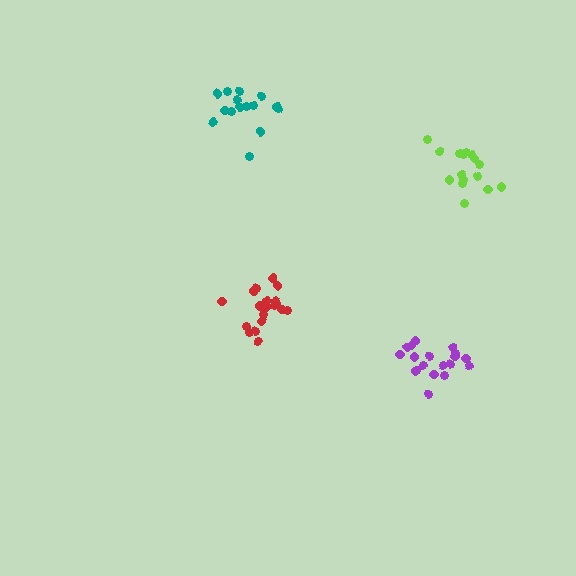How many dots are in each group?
Group 1: 15 dots, Group 2: 19 dots, Group 3: 19 dots, Group 4: 16 dots (69 total).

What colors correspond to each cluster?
The clusters are colored: teal, purple, red, lime.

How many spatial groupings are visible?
There are 4 spatial groupings.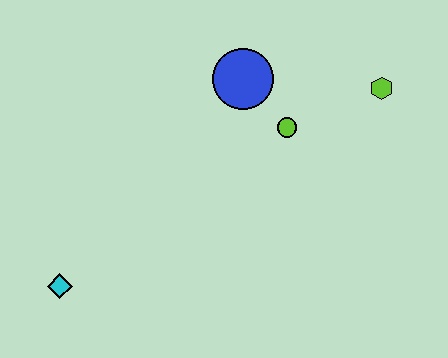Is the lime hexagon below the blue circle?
Yes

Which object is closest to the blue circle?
The lime circle is closest to the blue circle.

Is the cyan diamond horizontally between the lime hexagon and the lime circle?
No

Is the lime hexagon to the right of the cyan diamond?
Yes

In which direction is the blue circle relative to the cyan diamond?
The blue circle is above the cyan diamond.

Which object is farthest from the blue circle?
The cyan diamond is farthest from the blue circle.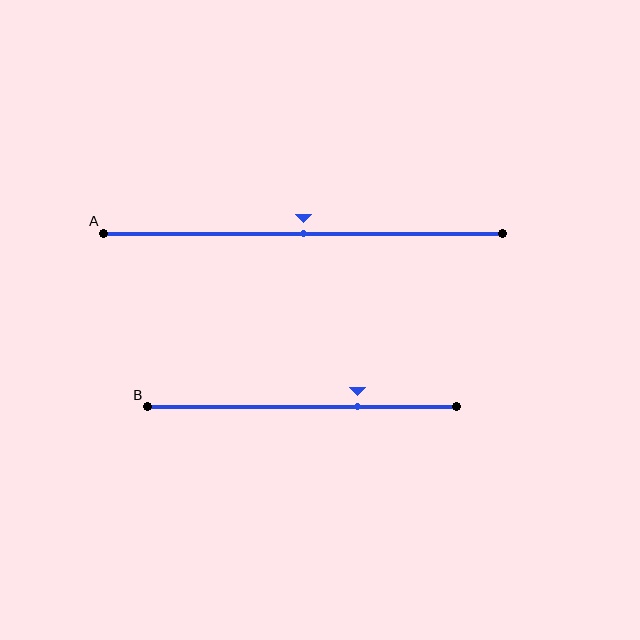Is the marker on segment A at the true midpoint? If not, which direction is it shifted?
Yes, the marker on segment A is at the true midpoint.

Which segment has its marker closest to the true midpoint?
Segment A has its marker closest to the true midpoint.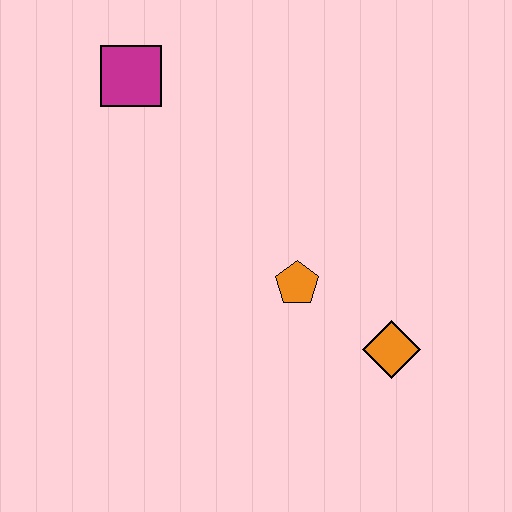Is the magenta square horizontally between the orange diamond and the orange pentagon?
No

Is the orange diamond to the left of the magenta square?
No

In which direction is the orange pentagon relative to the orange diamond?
The orange pentagon is to the left of the orange diamond.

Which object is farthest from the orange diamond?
The magenta square is farthest from the orange diamond.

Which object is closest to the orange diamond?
The orange pentagon is closest to the orange diamond.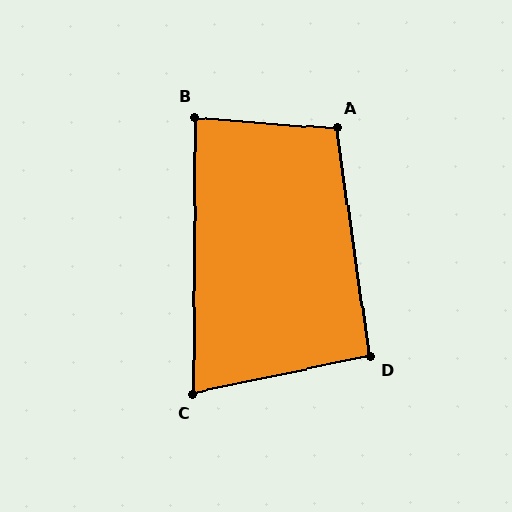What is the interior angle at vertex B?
Approximately 86 degrees (approximately right).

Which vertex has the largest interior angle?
A, at approximately 102 degrees.